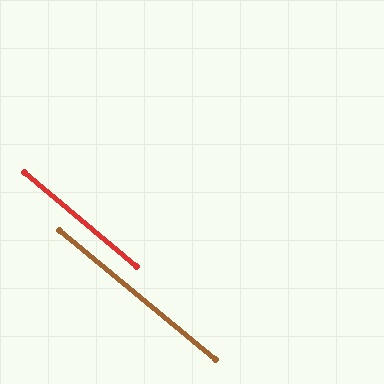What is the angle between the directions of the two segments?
Approximately 0 degrees.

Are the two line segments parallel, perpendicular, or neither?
Parallel — their directions differ by only 0.4°.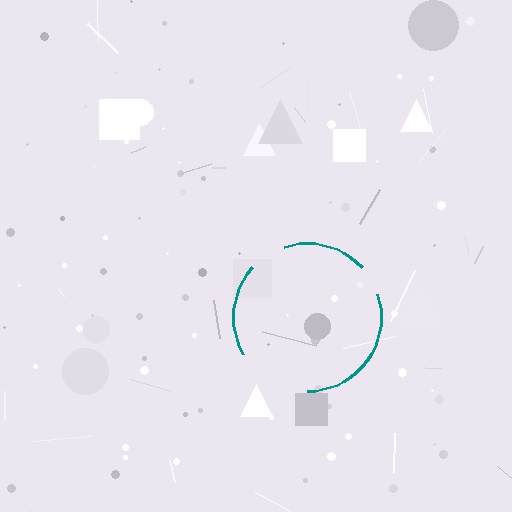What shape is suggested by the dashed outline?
The dashed outline suggests a circle.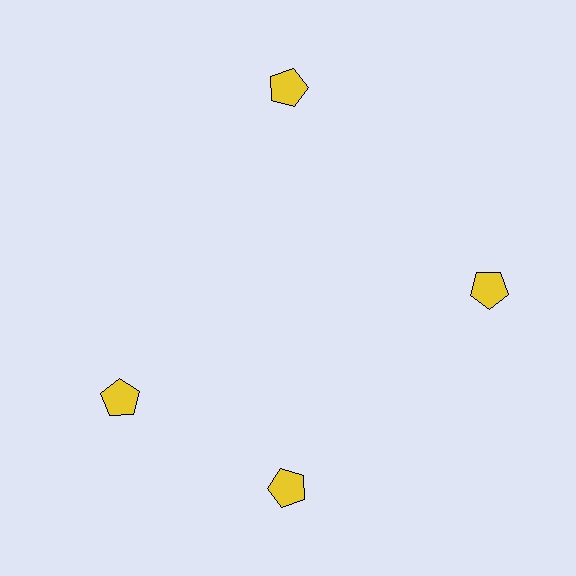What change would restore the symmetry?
The symmetry would be restored by rotating it back into even spacing with its neighbors so that all 4 pentagons sit at equal angles and equal distance from the center.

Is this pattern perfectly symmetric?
No. The 4 yellow pentagons are arranged in a ring, but one element near the 9 o'clock position is rotated out of alignment along the ring, breaking the 4-fold rotational symmetry.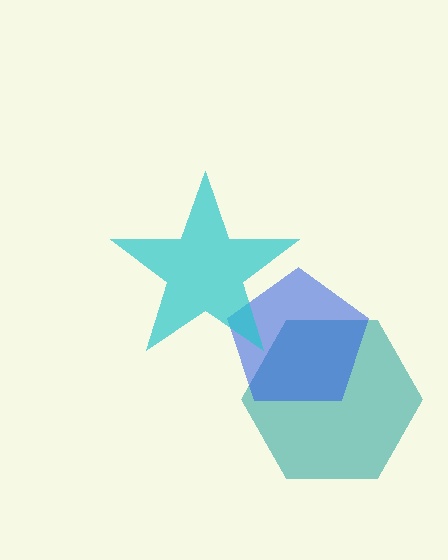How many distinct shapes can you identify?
There are 3 distinct shapes: a teal hexagon, a blue pentagon, a cyan star.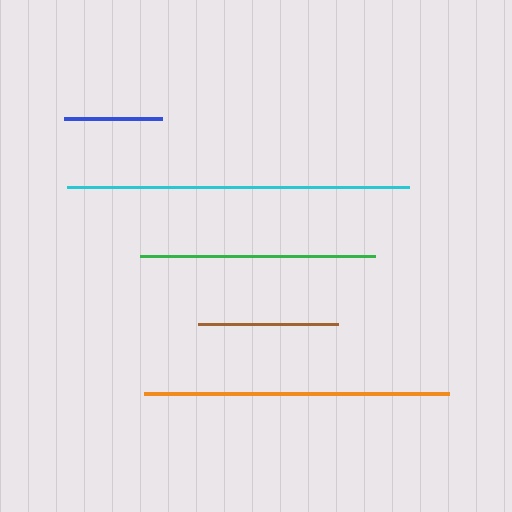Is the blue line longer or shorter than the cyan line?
The cyan line is longer than the blue line.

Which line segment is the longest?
The cyan line is the longest at approximately 342 pixels.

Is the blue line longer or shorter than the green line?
The green line is longer than the blue line.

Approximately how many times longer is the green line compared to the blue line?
The green line is approximately 2.4 times the length of the blue line.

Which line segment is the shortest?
The blue line is the shortest at approximately 99 pixels.